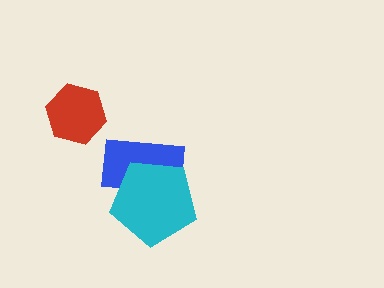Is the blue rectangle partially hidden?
Yes, it is partially covered by another shape.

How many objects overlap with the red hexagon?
0 objects overlap with the red hexagon.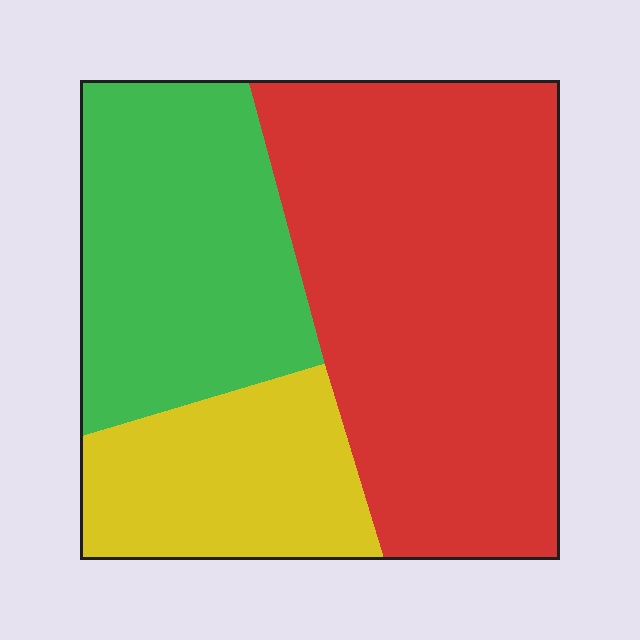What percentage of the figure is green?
Green takes up between a quarter and a half of the figure.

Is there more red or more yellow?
Red.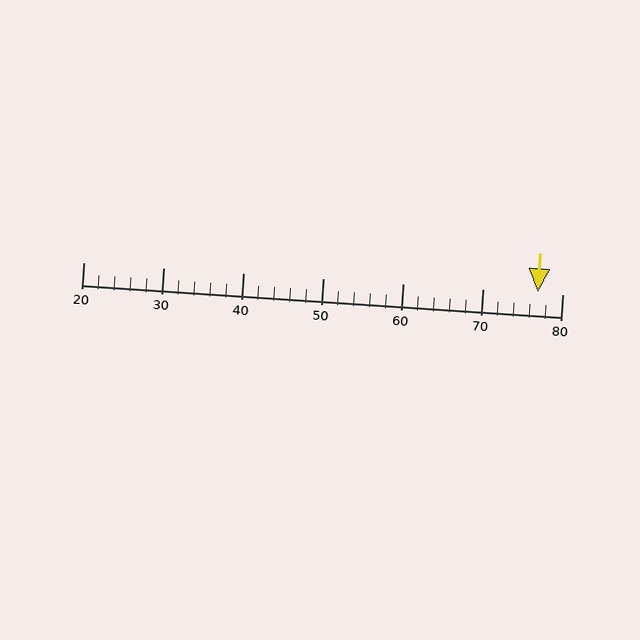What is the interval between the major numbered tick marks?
The major tick marks are spaced 10 units apart.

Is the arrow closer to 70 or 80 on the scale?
The arrow is closer to 80.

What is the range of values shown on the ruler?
The ruler shows values from 20 to 80.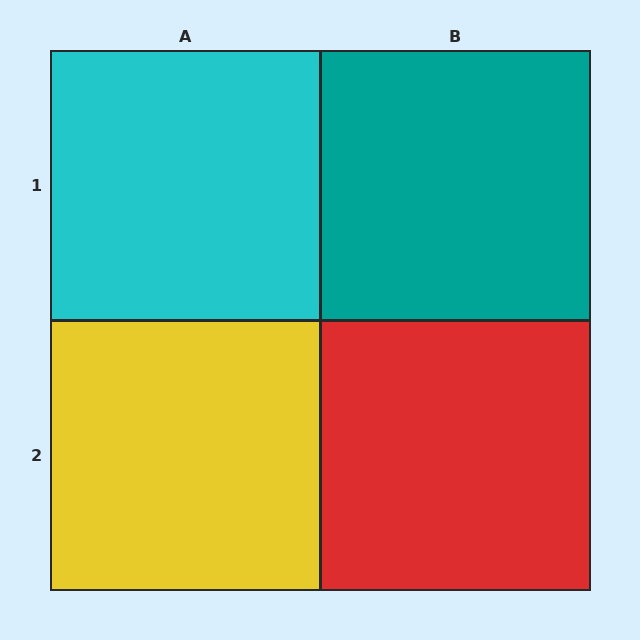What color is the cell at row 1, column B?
Teal.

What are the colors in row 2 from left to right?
Yellow, red.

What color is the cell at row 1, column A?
Cyan.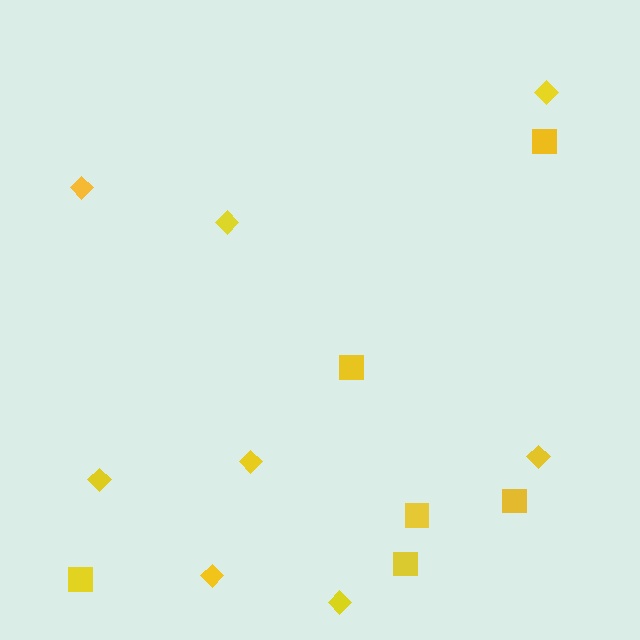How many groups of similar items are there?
There are 2 groups: one group of diamonds (8) and one group of squares (6).